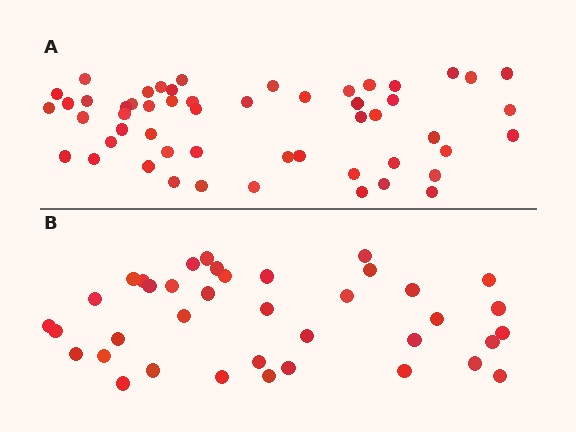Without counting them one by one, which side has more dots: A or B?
Region A (the top region) has more dots.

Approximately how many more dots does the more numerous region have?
Region A has approximately 15 more dots than region B.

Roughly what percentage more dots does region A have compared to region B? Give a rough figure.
About 40% more.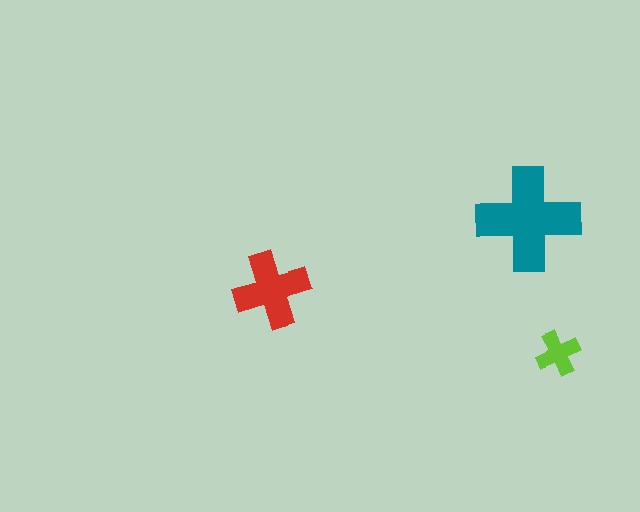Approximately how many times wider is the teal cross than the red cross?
About 1.5 times wider.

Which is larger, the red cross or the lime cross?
The red one.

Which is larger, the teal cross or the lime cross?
The teal one.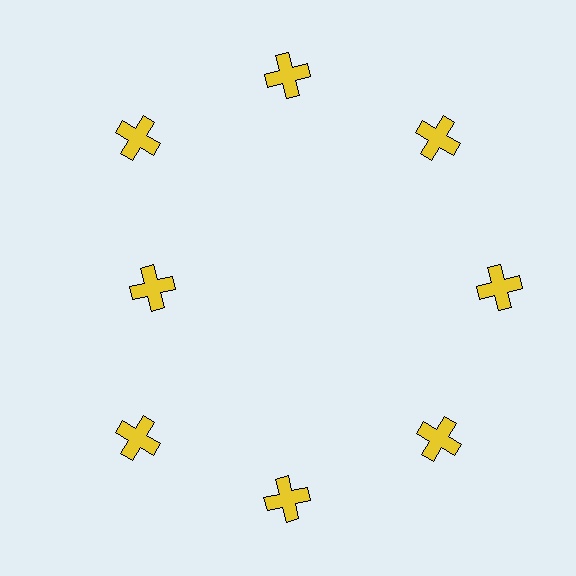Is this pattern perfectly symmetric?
No. The 8 yellow crosses are arranged in a ring, but one element near the 9 o'clock position is pulled inward toward the center, breaking the 8-fold rotational symmetry.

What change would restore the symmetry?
The symmetry would be restored by moving it outward, back onto the ring so that all 8 crosses sit at equal angles and equal distance from the center.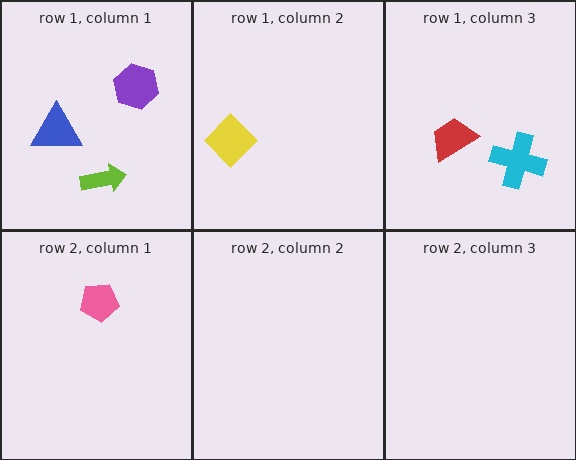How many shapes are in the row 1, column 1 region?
3.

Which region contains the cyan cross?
The row 1, column 3 region.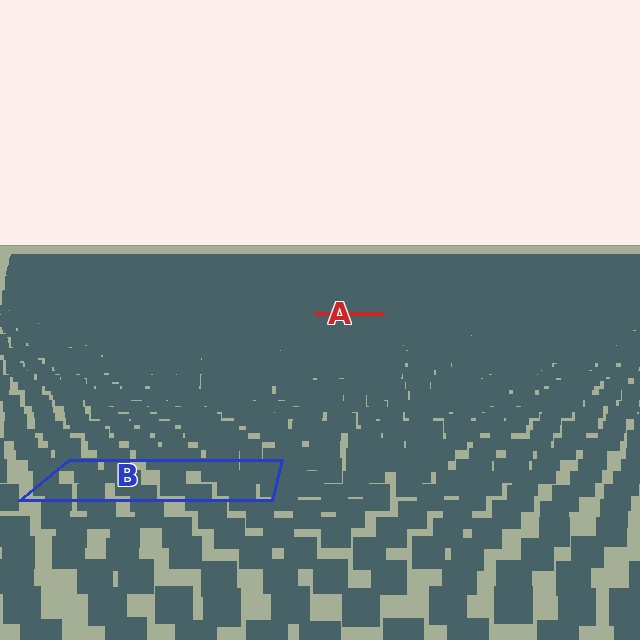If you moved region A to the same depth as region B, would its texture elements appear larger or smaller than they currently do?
They would appear larger. At a closer depth, the same texture elements are projected at a bigger on-screen size.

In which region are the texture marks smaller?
The texture marks are smaller in region A, because it is farther away.